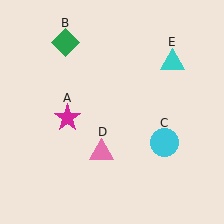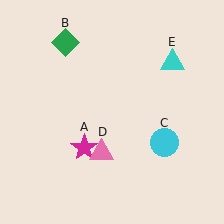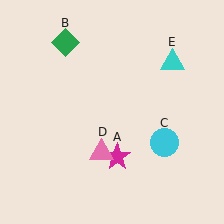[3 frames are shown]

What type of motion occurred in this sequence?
The magenta star (object A) rotated counterclockwise around the center of the scene.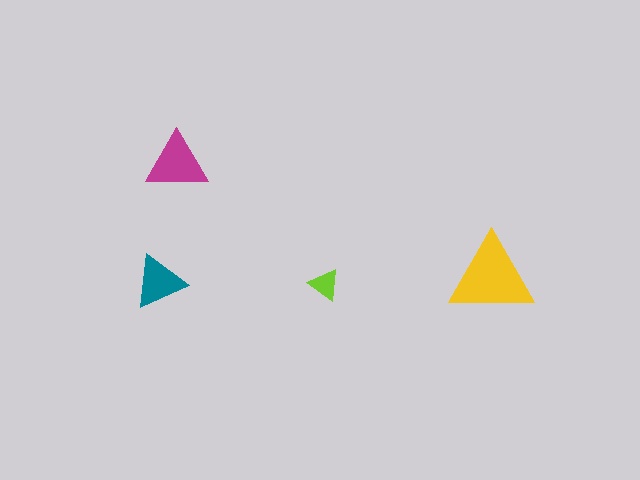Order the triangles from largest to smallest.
the yellow one, the magenta one, the teal one, the lime one.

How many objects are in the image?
There are 4 objects in the image.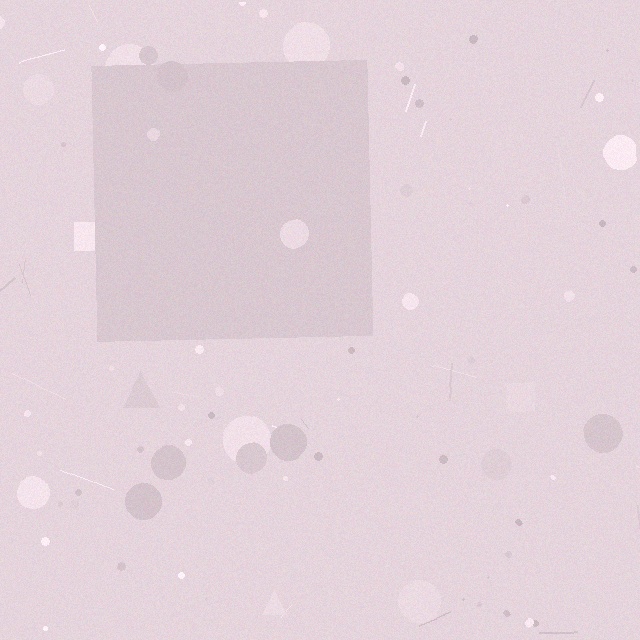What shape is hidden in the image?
A square is hidden in the image.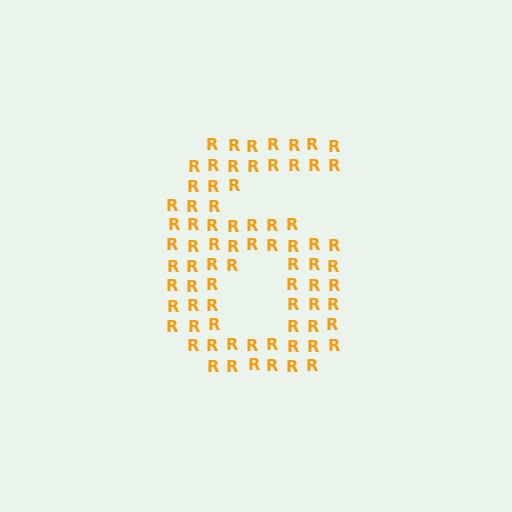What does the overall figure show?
The overall figure shows the digit 6.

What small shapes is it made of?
It is made of small letter R's.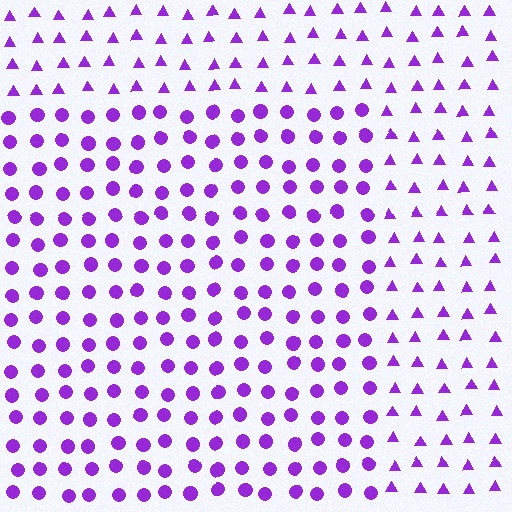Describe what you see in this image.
The image is filled with small purple elements arranged in a uniform grid. A rectangle-shaped region contains circles, while the surrounding area contains triangles. The boundary is defined purely by the change in element shape.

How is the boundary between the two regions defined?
The boundary is defined by a change in element shape: circles inside vs. triangles outside. All elements share the same color and spacing.